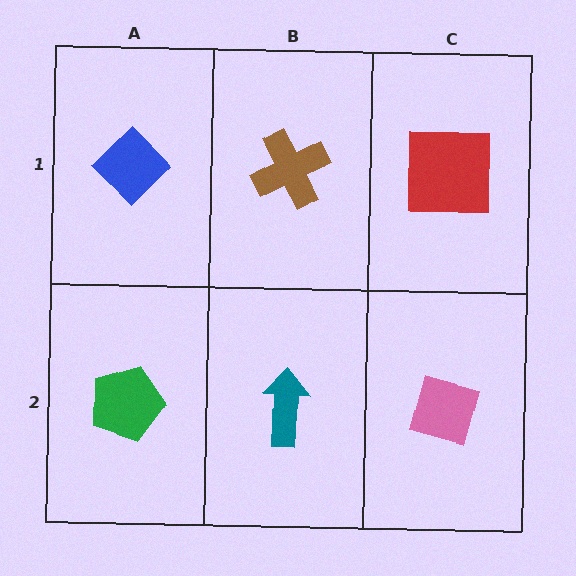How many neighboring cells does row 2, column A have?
2.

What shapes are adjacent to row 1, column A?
A green pentagon (row 2, column A), a brown cross (row 1, column B).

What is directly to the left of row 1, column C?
A brown cross.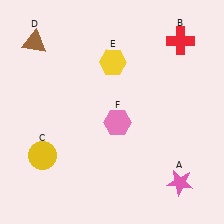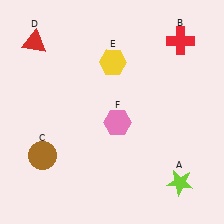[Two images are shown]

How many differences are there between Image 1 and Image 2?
There are 3 differences between the two images.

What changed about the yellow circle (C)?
In Image 1, C is yellow. In Image 2, it changed to brown.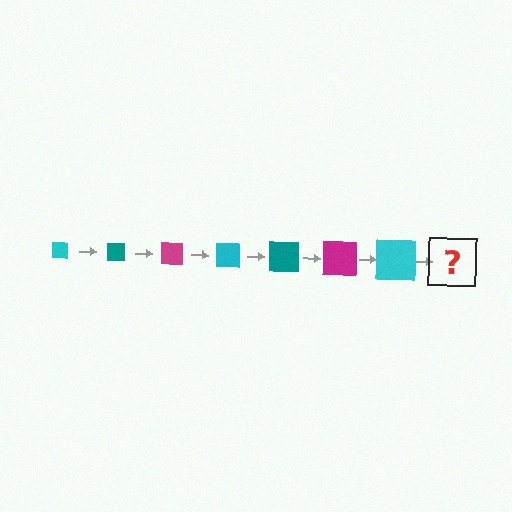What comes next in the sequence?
The next element should be a teal square, larger than the previous one.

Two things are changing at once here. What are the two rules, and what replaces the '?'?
The two rules are that the square grows larger each step and the color cycles through cyan, teal, and magenta. The '?' should be a teal square, larger than the previous one.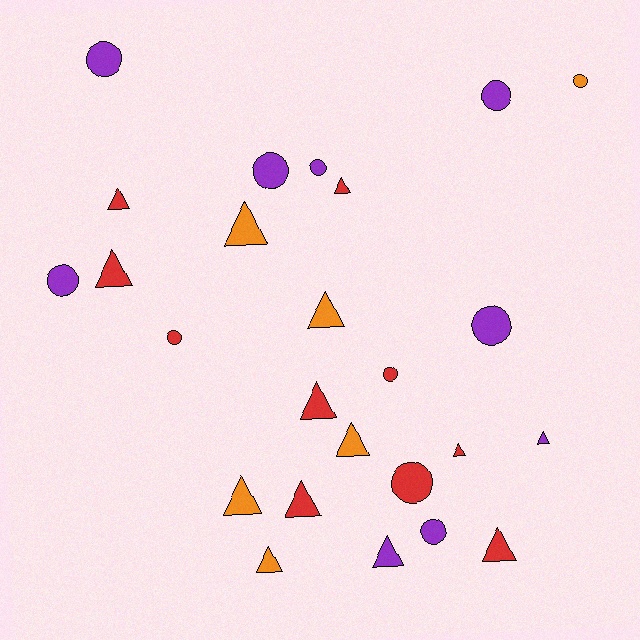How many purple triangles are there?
There are 2 purple triangles.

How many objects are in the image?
There are 25 objects.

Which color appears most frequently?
Red, with 10 objects.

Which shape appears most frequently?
Triangle, with 14 objects.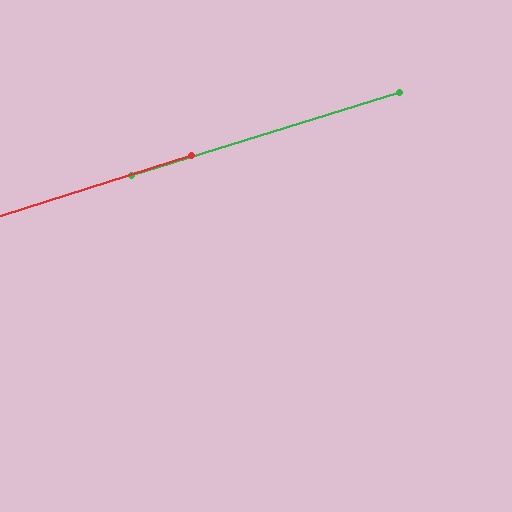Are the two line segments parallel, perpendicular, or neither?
Parallel — their directions differ by only 0.1°.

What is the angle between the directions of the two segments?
Approximately 0 degrees.